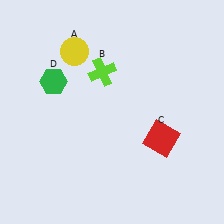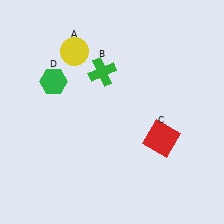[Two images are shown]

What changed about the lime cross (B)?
In Image 1, B is lime. In Image 2, it changed to green.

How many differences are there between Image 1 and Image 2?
There is 1 difference between the two images.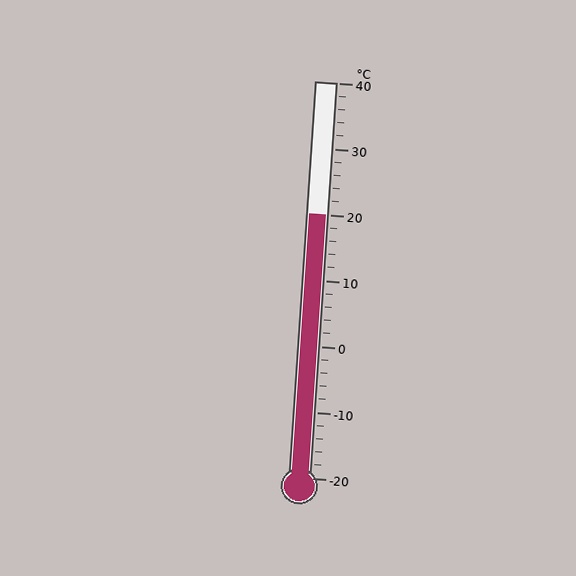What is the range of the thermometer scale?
The thermometer scale ranges from -20°C to 40°C.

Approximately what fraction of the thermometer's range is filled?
The thermometer is filled to approximately 65% of its range.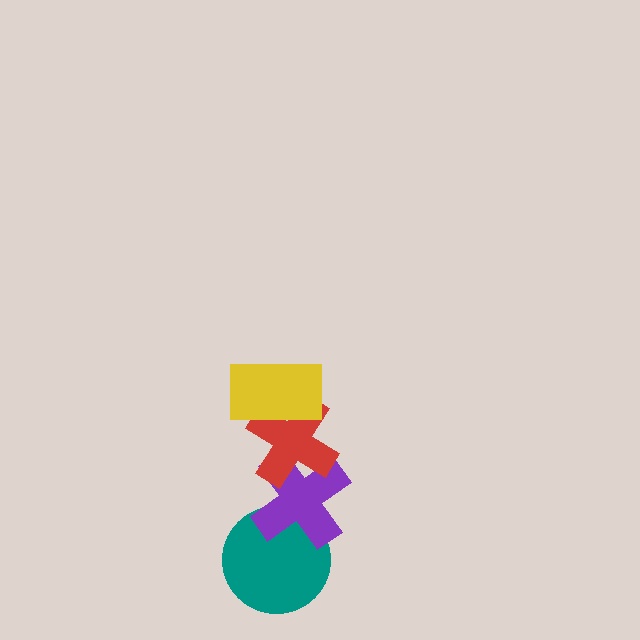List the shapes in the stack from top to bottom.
From top to bottom: the yellow rectangle, the red cross, the purple cross, the teal circle.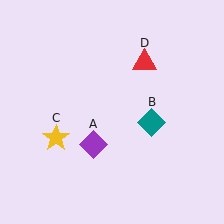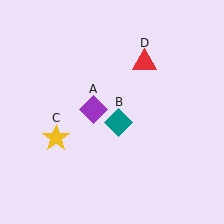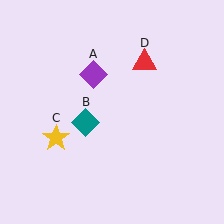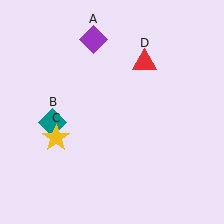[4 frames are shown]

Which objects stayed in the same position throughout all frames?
Yellow star (object C) and red triangle (object D) remained stationary.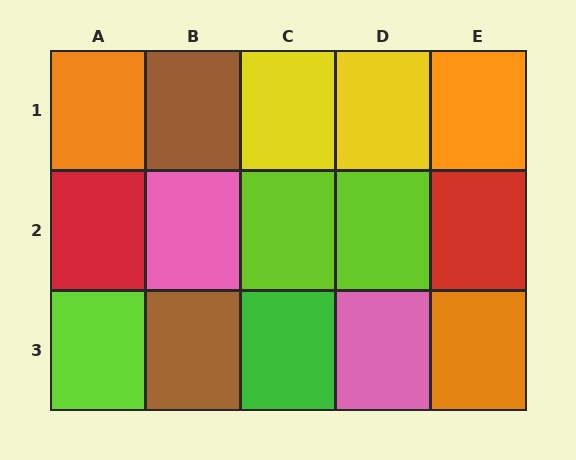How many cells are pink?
2 cells are pink.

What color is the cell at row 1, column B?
Brown.